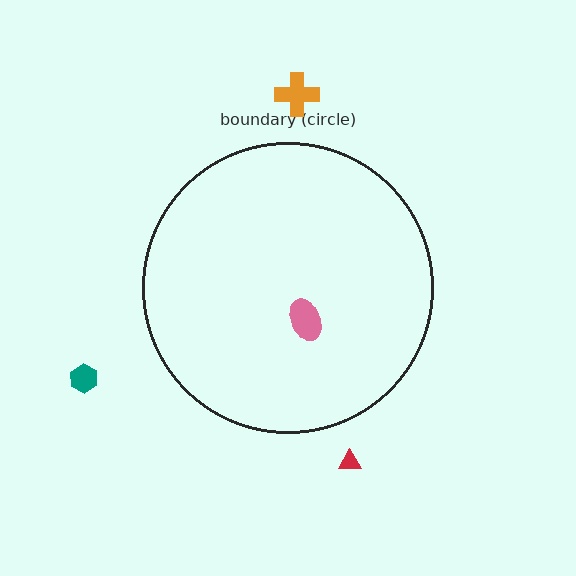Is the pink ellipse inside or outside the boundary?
Inside.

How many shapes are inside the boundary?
1 inside, 3 outside.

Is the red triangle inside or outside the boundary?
Outside.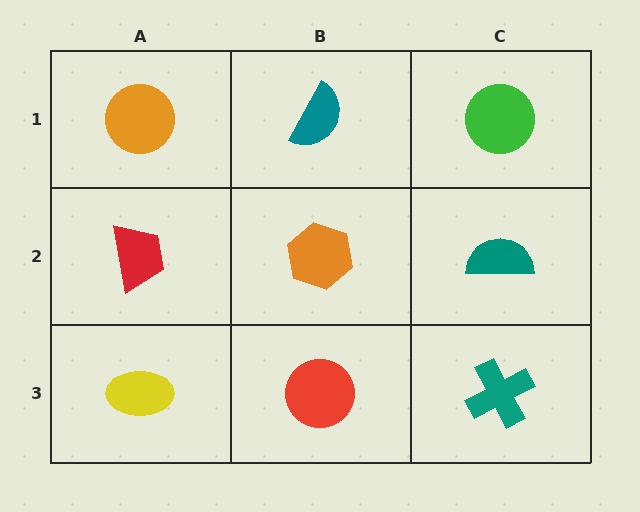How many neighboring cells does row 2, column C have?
3.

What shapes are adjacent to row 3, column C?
A teal semicircle (row 2, column C), a red circle (row 3, column B).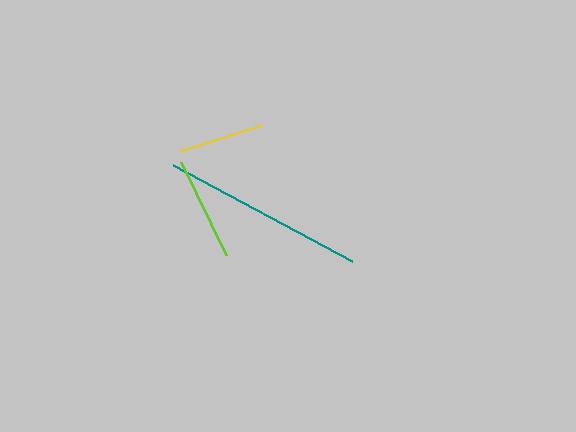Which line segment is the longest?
The teal line is the longest at approximately 203 pixels.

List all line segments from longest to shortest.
From longest to shortest: teal, lime, yellow.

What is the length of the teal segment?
The teal segment is approximately 203 pixels long.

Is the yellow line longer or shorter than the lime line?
The lime line is longer than the yellow line.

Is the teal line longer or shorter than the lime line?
The teal line is longer than the lime line.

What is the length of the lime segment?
The lime segment is approximately 103 pixels long.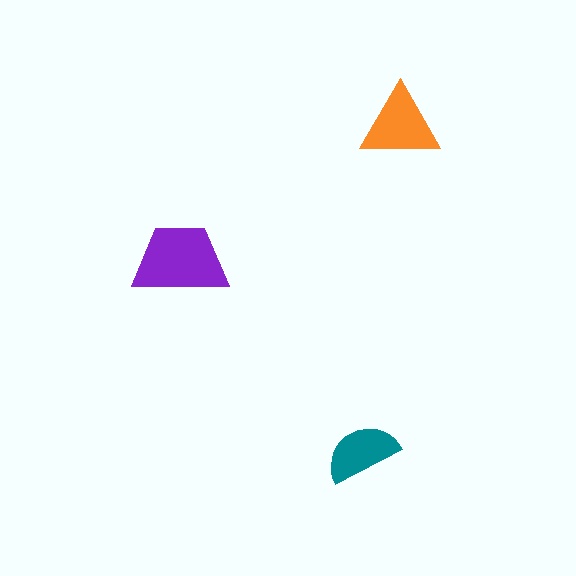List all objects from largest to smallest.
The purple trapezoid, the orange triangle, the teal semicircle.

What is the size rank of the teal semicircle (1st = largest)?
3rd.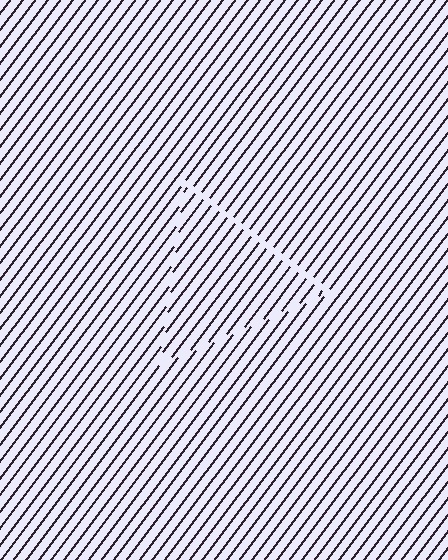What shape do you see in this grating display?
An illusory triangle. The interior of the shape contains the same grating, shifted by half a period — the contour is defined by the phase discontinuity where line-ends from the inner and outer gratings abut.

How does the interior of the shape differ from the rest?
The interior of the shape contains the same grating, shifted by half a period — the contour is defined by the phase discontinuity where line-ends from the inner and outer gratings abut.